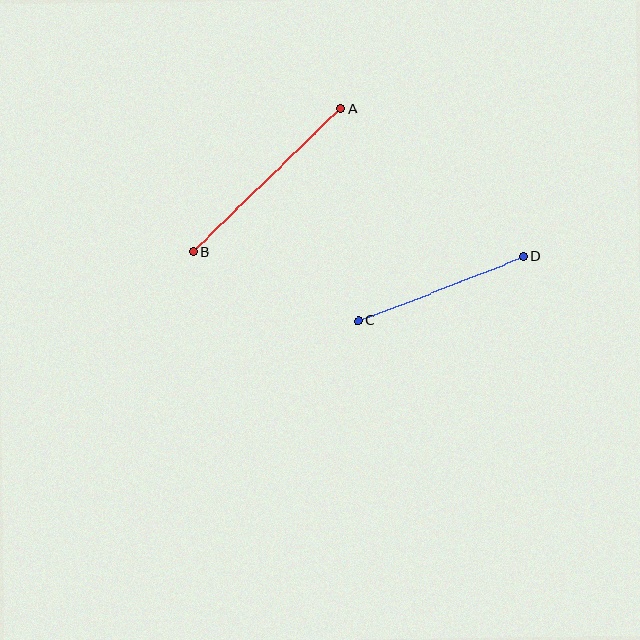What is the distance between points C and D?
The distance is approximately 177 pixels.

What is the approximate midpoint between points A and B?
The midpoint is at approximately (267, 180) pixels.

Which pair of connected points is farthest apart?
Points A and B are farthest apart.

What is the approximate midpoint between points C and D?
The midpoint is at approximately (441, 289) pixels.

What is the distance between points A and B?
The distance is approximately 205 pixels.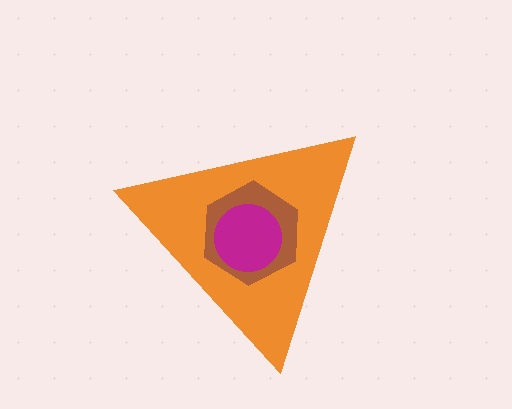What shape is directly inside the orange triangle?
The brown hexagon.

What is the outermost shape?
The orange triangle.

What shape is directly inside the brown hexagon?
The magenta circle.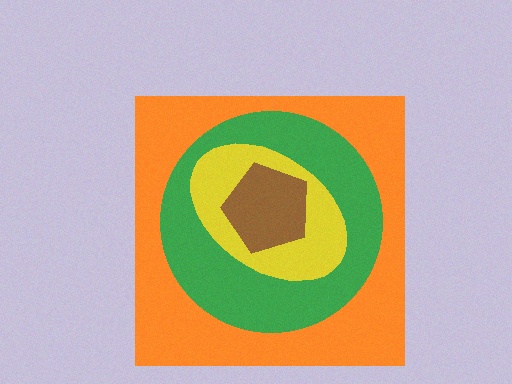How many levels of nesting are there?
4.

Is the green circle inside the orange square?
Yes.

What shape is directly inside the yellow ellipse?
The brown pentagon.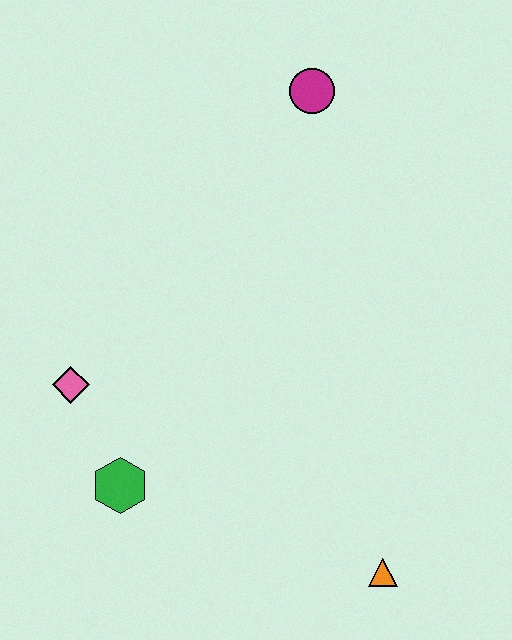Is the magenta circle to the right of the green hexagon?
Yes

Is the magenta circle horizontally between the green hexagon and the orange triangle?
Yes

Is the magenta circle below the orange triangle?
No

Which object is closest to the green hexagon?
The pink diamond is closest to the green hexagon.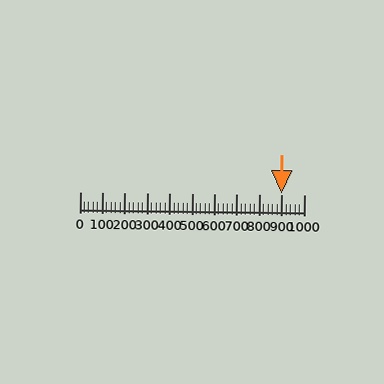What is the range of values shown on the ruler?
The ruler shows values from 0 to 1000.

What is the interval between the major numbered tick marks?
The major tick marks are spaced 100 units apart.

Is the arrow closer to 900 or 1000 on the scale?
The arrow is closer to 900.